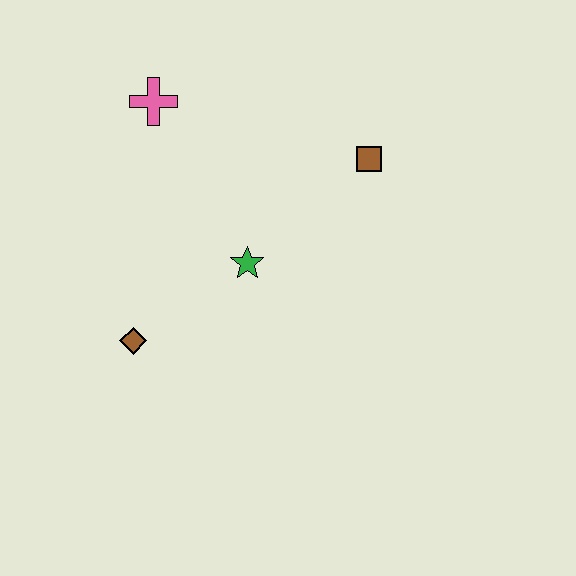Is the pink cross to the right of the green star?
No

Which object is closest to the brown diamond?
The green star is closest to the brown diamond.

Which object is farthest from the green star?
The pink cross is farthest from the green star.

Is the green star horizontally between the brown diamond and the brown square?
Yes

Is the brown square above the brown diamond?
Yes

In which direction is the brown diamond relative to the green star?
The brown diamond is to the left of the green star.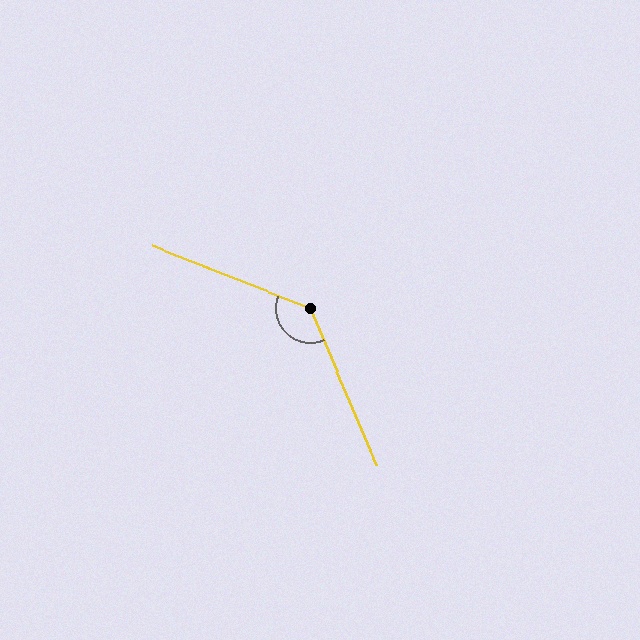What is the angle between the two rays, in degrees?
Approximately 134 degrees.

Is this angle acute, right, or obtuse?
It is obtuse.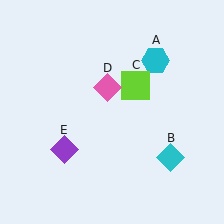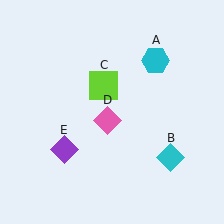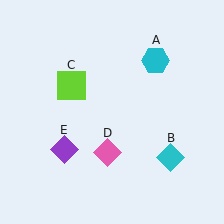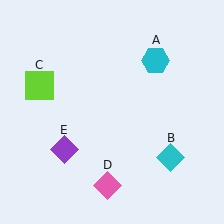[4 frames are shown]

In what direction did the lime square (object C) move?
The lime square (object C) moved left.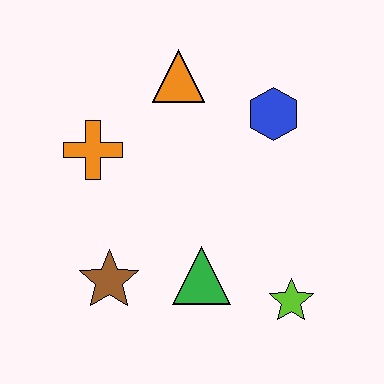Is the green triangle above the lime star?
Yes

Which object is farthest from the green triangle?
The orange triangle is farthest from the green triangle.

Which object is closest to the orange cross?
The orange triangle is closest to the orange cross.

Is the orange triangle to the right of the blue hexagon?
No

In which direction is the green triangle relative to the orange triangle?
The green triangle is below the orange triangle.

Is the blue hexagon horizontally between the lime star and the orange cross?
Yes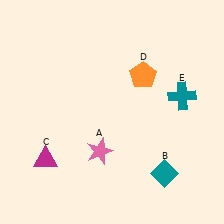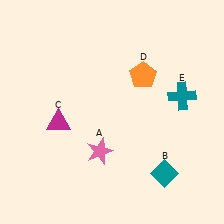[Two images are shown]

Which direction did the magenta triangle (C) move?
The magenta triangle (C) moved up.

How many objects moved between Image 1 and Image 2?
1 object moved between the two images.